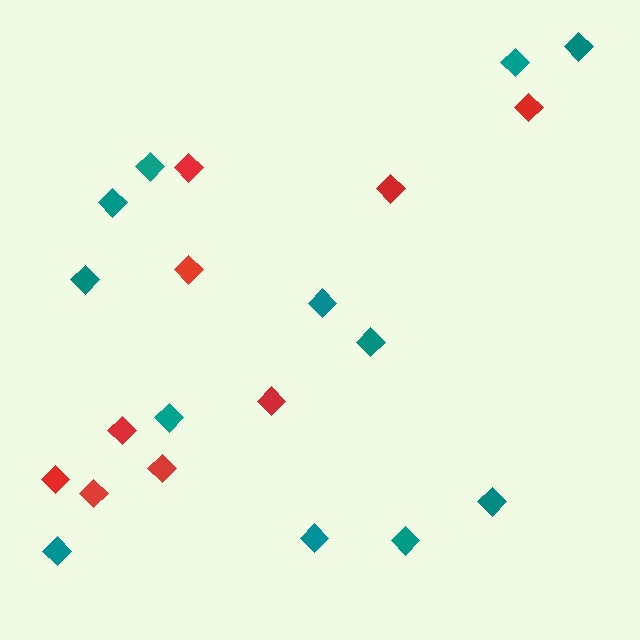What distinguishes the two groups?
There are 2 groups: one group of teal diamonds (12) and one group of red diamonds (9).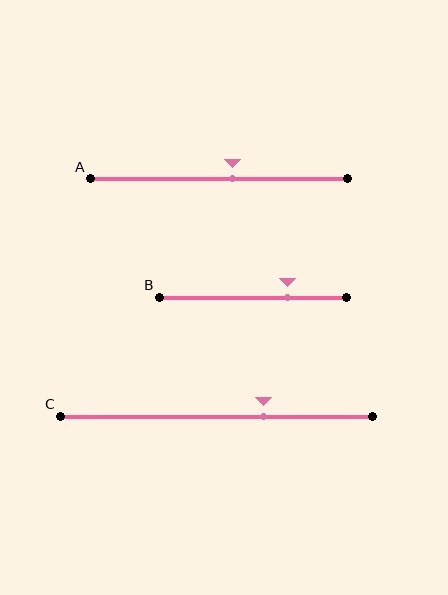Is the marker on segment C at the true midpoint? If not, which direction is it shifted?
No, the marker on segment C is shifted to the right by about 15% of the segment length.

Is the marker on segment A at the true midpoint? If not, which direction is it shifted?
No, the marker on segment A is shifted to the right by about 5% of the segment length.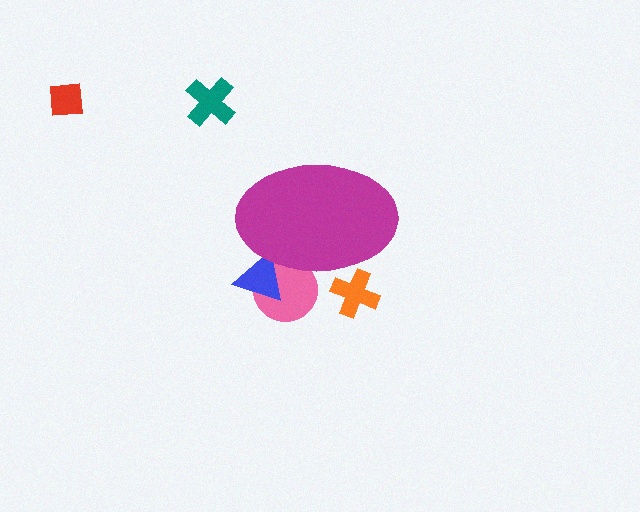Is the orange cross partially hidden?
Yes, the orange cross is partially hidden behind the magenta ellipse.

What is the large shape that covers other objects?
A magenta ellipse.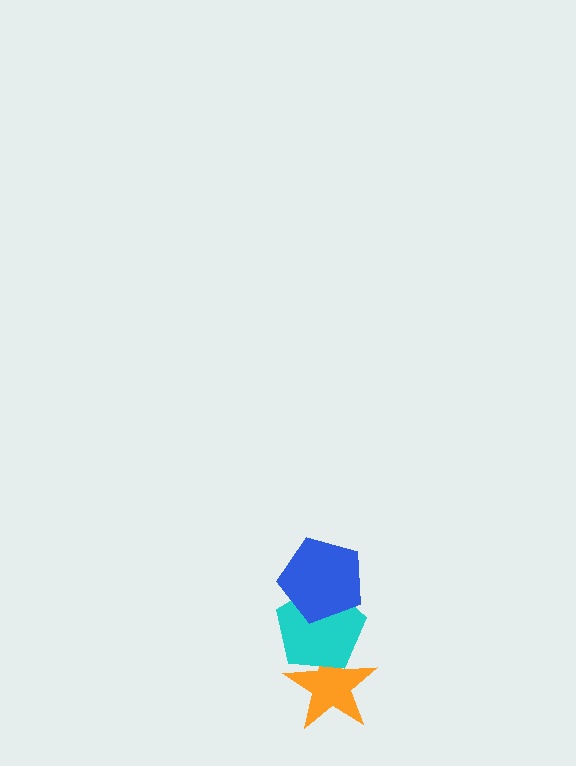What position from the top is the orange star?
The orange star is 3rd from the top.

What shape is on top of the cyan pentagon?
The blue pentagon is on top of the cyan pentagon.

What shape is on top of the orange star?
The cyan pentagon is on top of the orange star.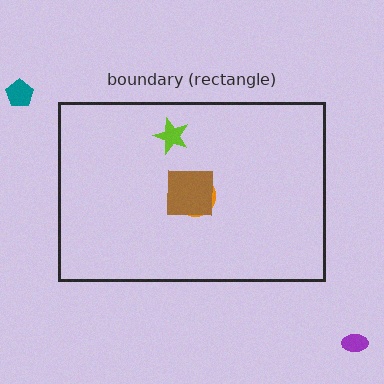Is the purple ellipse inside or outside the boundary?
Outside.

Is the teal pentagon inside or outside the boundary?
Outside.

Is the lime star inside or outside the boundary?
Inside.